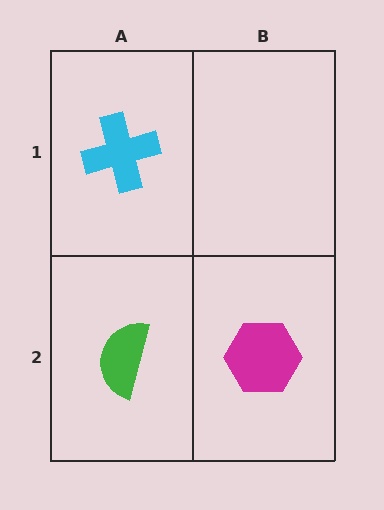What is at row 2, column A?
A green semicircle.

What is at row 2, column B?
A magenta hexagon.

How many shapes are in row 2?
2 shapes.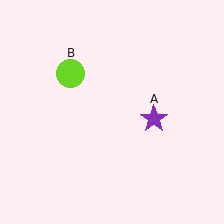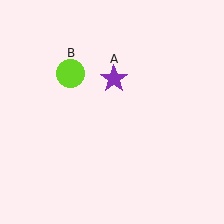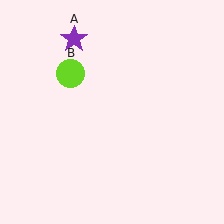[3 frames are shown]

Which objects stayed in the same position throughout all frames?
Lime circle (object B) remained stationary.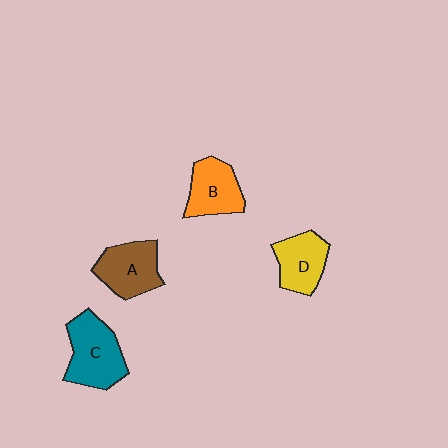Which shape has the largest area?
Shape C (teal).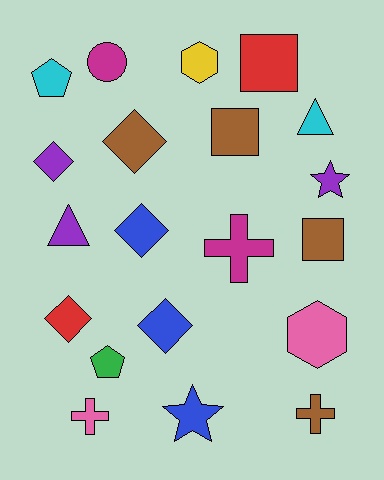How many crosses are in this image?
There are 3 crosses.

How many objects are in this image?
There are 20 objects.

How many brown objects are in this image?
There are 4 brown objects.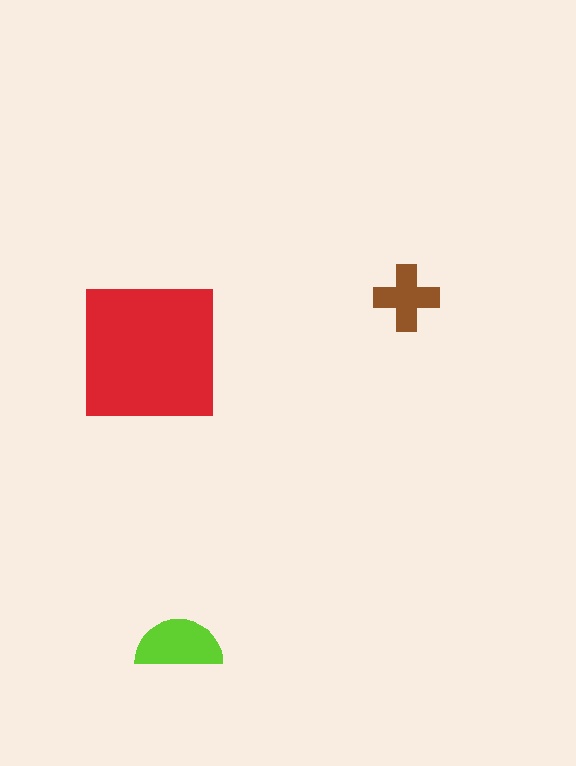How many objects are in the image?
There are 3 objects in the image.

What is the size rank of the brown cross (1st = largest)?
3rd.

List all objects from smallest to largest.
The brown cross, the lime semicircle, the red square.